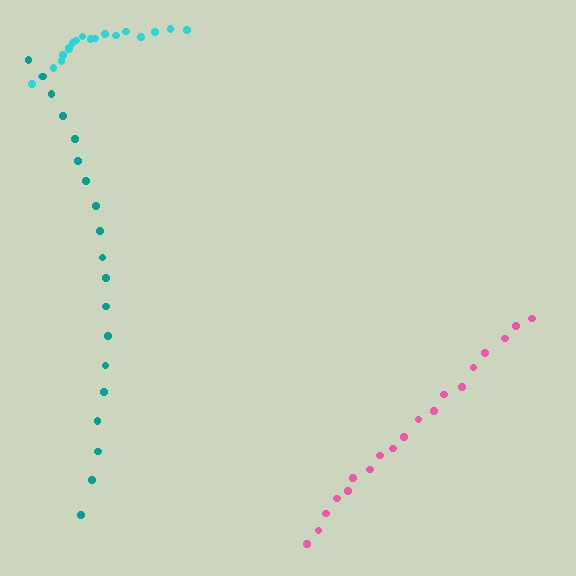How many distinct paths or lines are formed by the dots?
There are 3 distinct paths.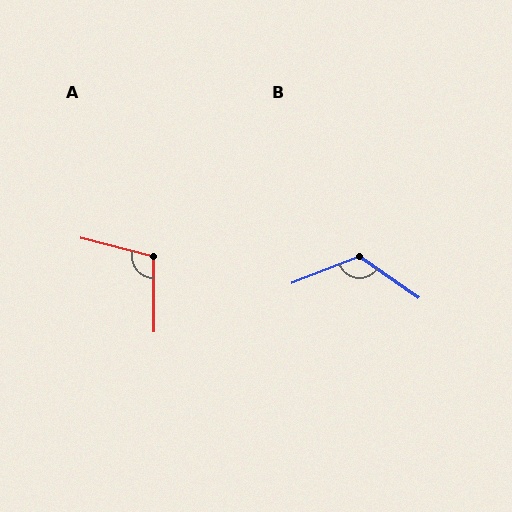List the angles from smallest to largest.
A (105°), B (123°).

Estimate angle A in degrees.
Approximately 105 degrees.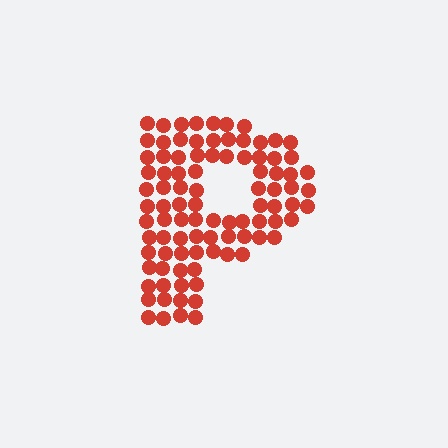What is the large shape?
The large shape is the letter P.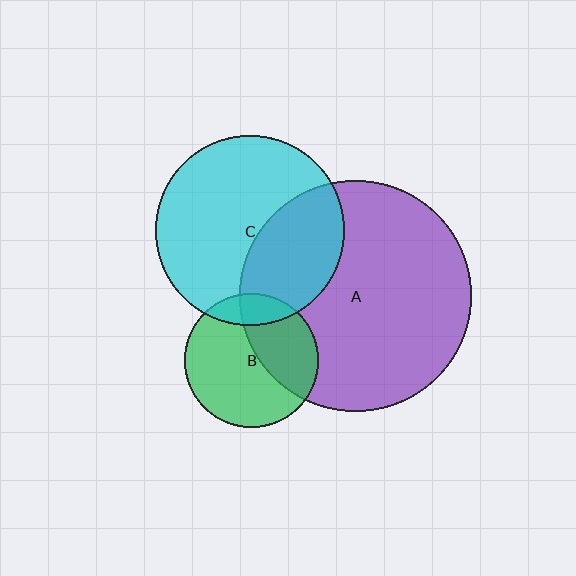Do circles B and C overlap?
Yes.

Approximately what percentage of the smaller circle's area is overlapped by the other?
Approximately 15%.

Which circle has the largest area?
Circle A (purple).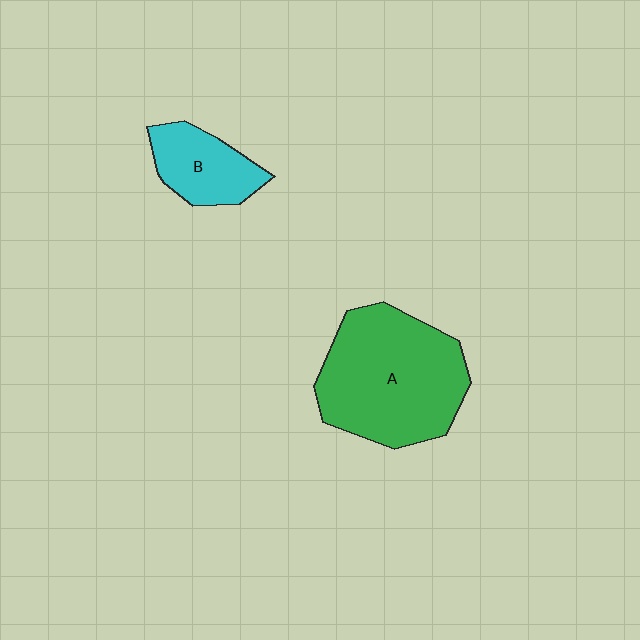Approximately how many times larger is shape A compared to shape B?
Approximately 2.4 times.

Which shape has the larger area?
Shape A (green).